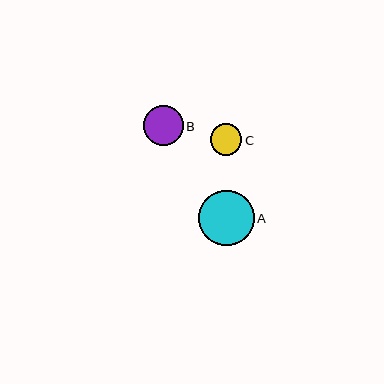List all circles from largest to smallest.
From largest to smallest: A, B, C.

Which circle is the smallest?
Circle C is the smallest with a size of approximately 31 pixels.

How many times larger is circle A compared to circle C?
Circle A is approximately 1.8 times the size of circle C.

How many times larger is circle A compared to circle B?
Circle A is approximately 1.4 times the size of circle B.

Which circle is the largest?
Circle A is the largest with a size of approximately 56 pixels.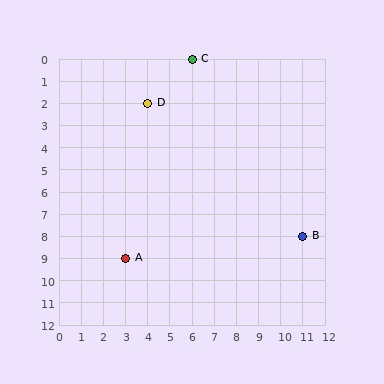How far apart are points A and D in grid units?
Points A and D are 1 column and 7 rows apart (about 7.1 grid units diagonally).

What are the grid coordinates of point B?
Point B is at grid coordinates (11, 8).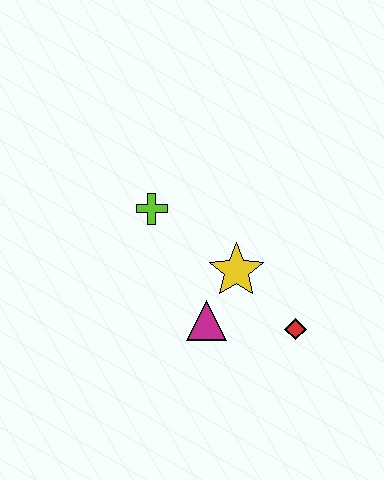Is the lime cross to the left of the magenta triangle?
Yes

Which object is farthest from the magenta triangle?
The lime cross is farthest from the magenta triangle.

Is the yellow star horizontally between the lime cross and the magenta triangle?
No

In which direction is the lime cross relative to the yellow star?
The lime cross is to the left of the yellow star.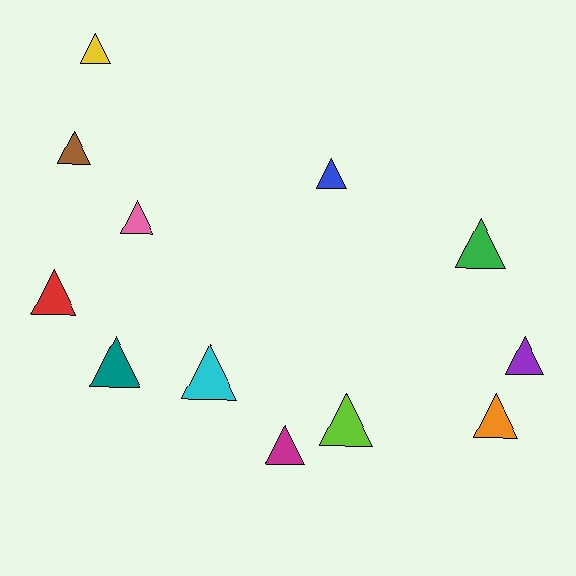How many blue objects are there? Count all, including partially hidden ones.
There is 1 blue object.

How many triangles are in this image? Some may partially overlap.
There are 12 triangles.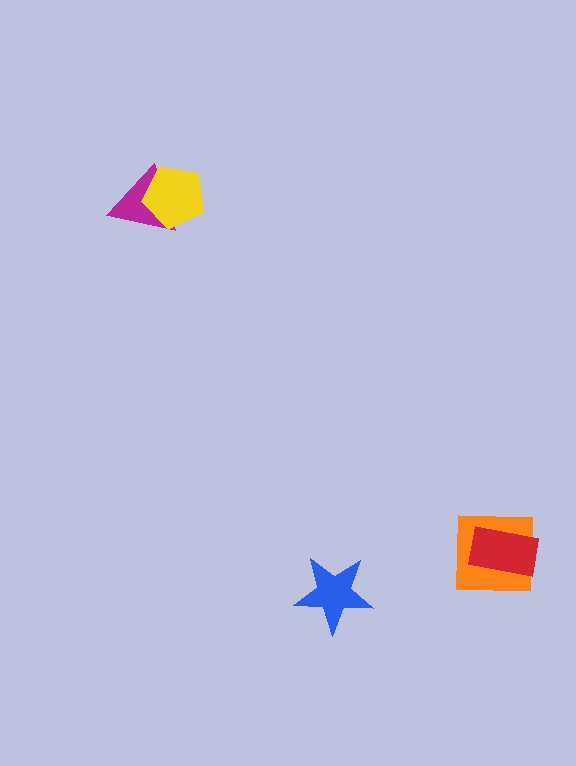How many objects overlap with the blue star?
0 objects overlap with the blue star.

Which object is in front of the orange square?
The red rectangle is in front of the orange square.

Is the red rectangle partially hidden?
No, no other shape covers it.